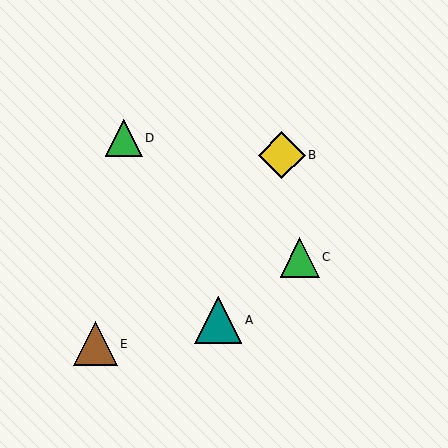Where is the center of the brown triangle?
The center of the brown triangle is at (95, 344).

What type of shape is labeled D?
Shape D is a green triangle.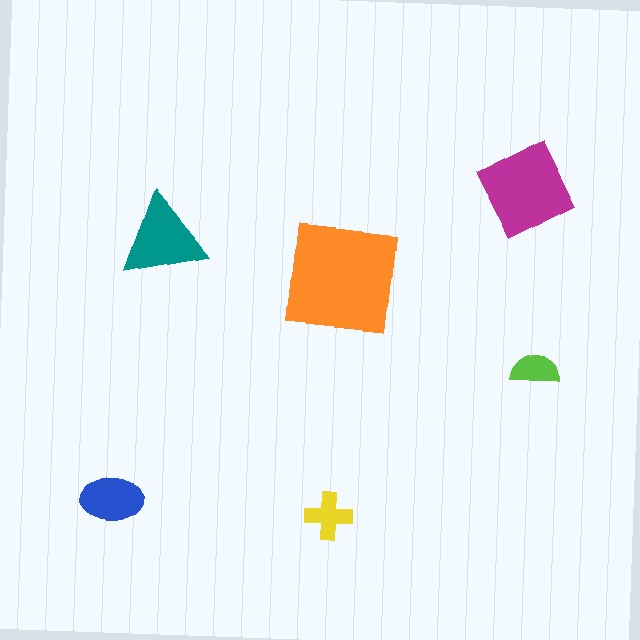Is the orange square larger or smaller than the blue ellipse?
Larger.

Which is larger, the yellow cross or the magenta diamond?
The magenta diamond.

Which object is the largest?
The orange square.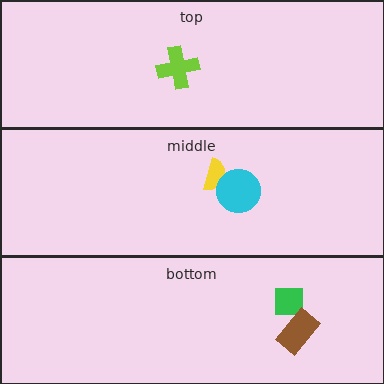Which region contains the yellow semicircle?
The middle region.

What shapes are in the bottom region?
The green square, the brown rectangle.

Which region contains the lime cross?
The top region.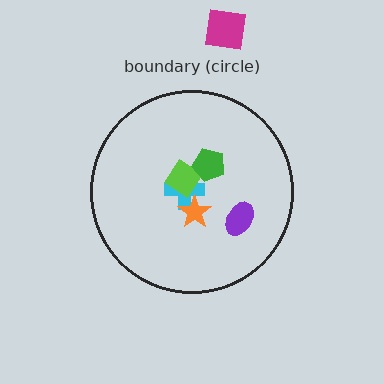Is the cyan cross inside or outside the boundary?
Inside.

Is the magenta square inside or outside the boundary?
Outside.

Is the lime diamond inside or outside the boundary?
Inside.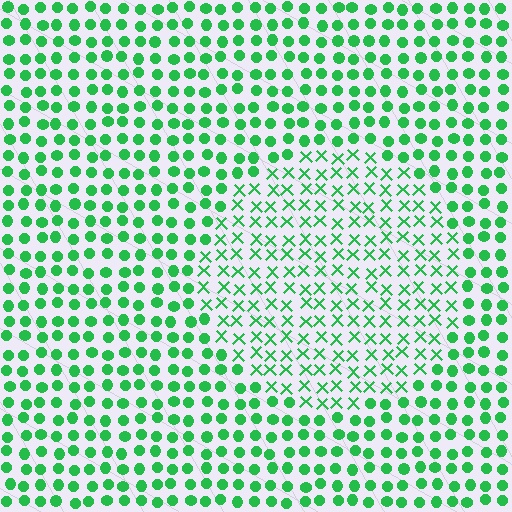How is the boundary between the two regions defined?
The boundary is defined by a change in element shape: X marks inside vs. circles outside. All elements share the same color and spacing.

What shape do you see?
I see a circle.